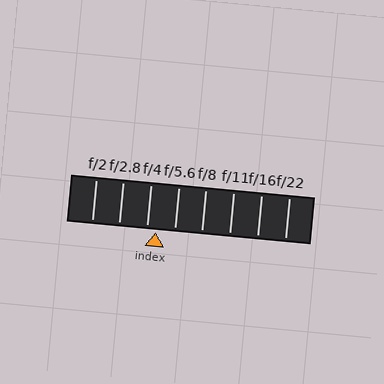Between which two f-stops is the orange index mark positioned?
The index mark is between f/4 and f/5.6.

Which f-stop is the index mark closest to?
The index mark is closest to f/4.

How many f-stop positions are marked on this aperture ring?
There are 8 f-stop positions marked.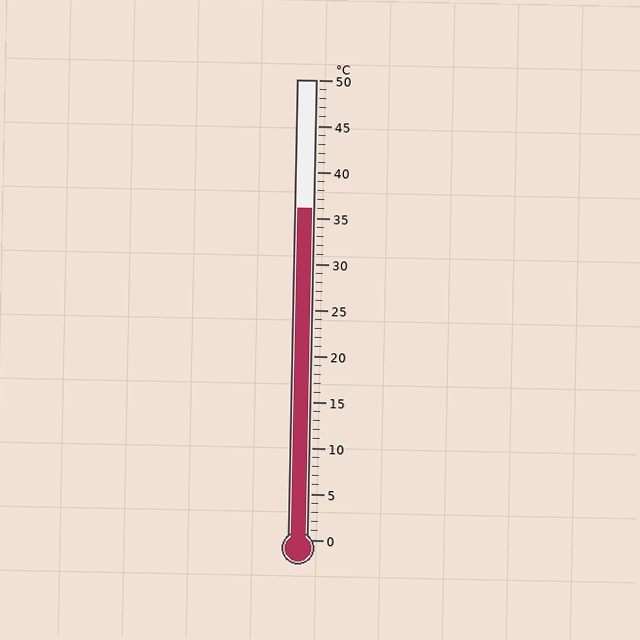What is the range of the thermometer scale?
The thermometer scale ranges from 0°C to 50°C.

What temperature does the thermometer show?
The thermometer shows approximately 36°C.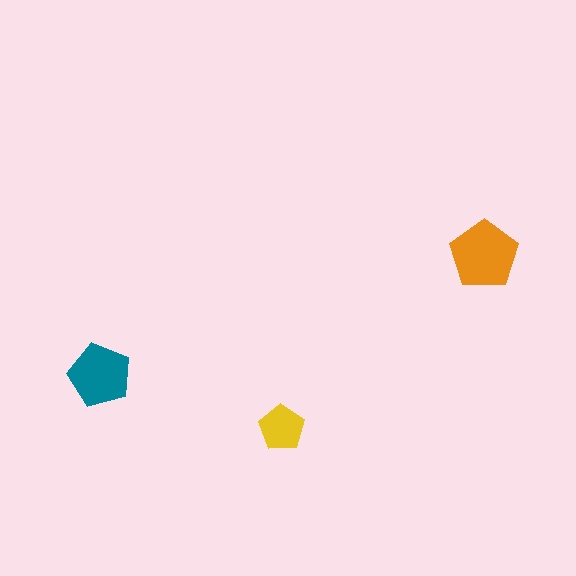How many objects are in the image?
There are 3 objects in the image.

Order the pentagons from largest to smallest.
the orange one, the teal one, the yellow one.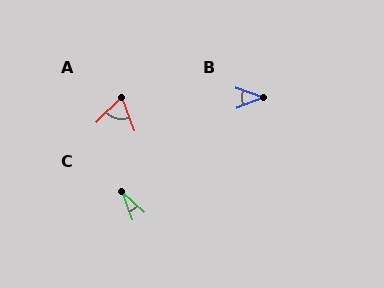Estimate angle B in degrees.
Approximately 41 degrees.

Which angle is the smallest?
C, at approximately 26 degrees.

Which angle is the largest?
A, at approximately 67 degrees.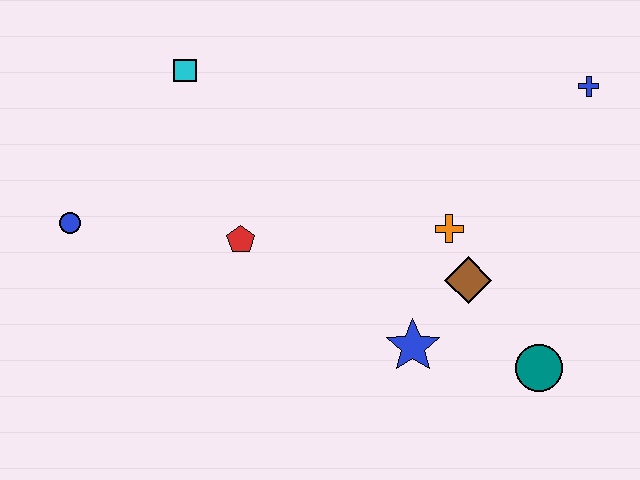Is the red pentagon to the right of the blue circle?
Yes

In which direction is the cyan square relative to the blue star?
The cyan square is above the blue star.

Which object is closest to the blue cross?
The orange cross is closest to the blue cross.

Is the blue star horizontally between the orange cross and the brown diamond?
No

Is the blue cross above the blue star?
Yes